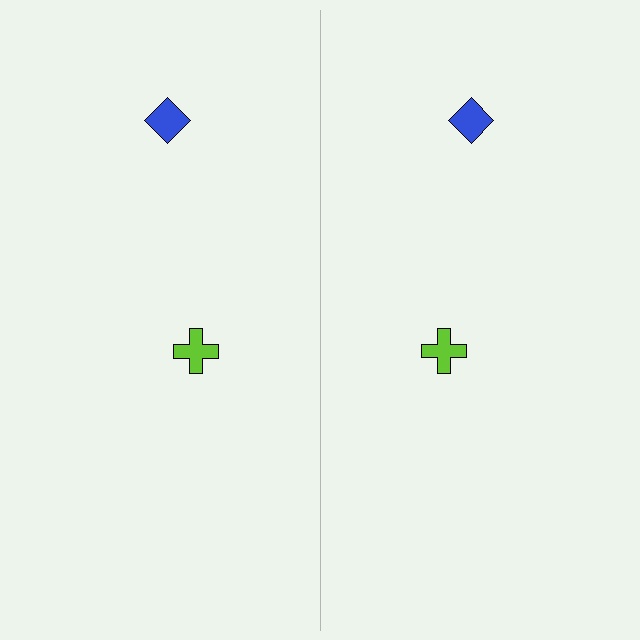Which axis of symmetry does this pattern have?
The pattern has a vertical axis of symmetry running through the center of the image.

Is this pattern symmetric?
Yes, this pattern has bilateral (reflection) symmetry.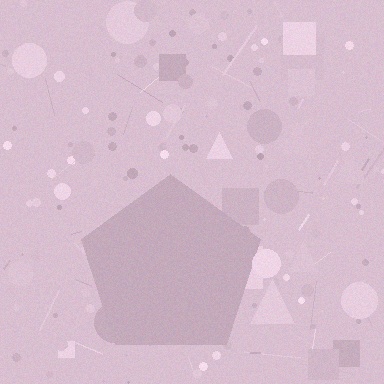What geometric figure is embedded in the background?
A pentagon is embedded in the background.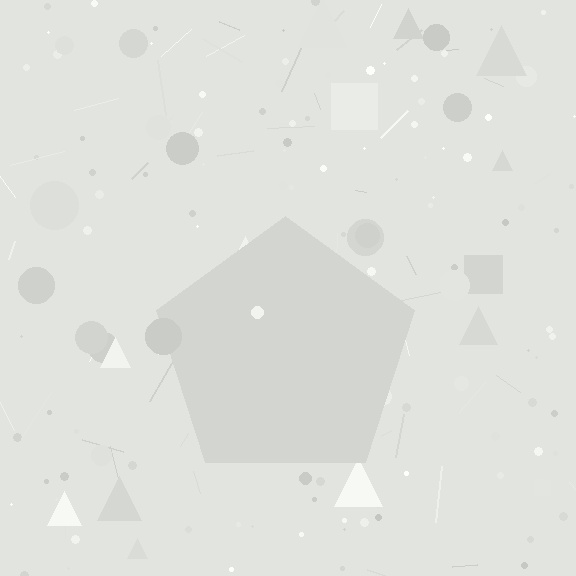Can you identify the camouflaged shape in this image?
The camouflaged shape is a pentagon.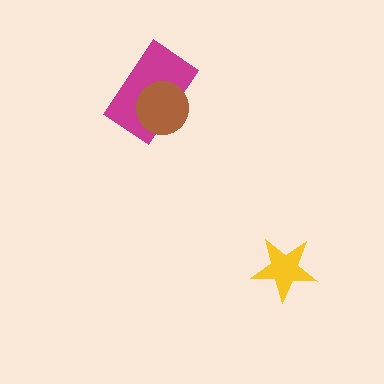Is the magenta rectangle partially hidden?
Yes, it is partially covered by another shape.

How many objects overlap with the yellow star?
0 objects overlap with the yellow star.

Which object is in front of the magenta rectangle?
The brown circle is in front of the magenta rectangle.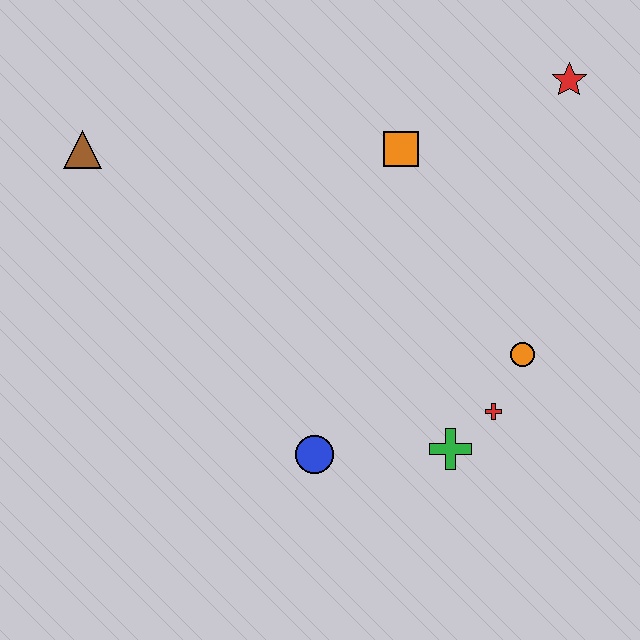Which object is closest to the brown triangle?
The orange square is closest to the brown triangle.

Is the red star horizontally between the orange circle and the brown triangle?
No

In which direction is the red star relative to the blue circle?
The red star is above the blue circle.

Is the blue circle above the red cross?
No